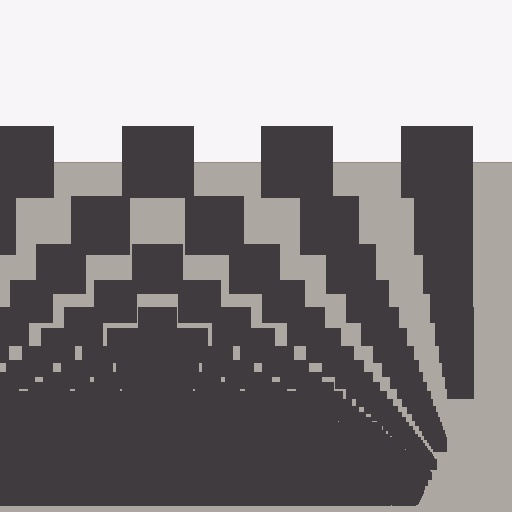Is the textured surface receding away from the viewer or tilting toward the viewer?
The surface appears to tilt toward the viewer. Texture elements get larger and sparser toward the top.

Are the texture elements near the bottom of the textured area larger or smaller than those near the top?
Smaller. The gradient is inverted — elements near the bottom are smaller and denser.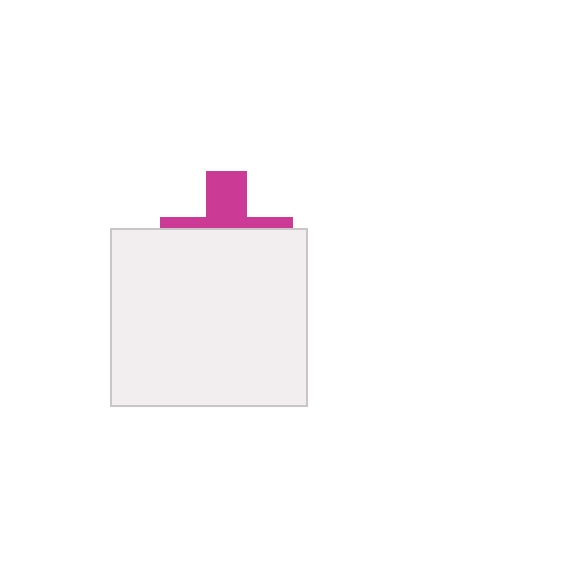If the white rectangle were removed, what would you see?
You would see the complete magenta cross.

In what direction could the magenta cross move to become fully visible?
The magenta cross could move up. That would shift it out from behind the white rectangle entirely.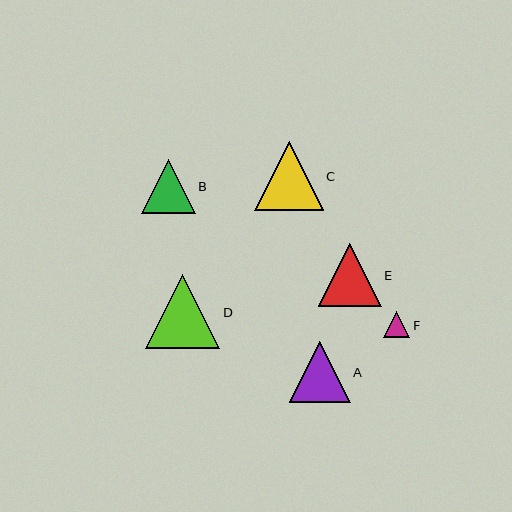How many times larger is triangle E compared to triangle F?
Triangle E is approximately 2.4 times the size of triangle F.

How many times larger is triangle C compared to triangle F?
Triangle C is approximately 2.6 times the size of triangle F.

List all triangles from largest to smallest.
From largest to smallest: D, C, E, A, B, F.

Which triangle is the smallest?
Triangle F is the smallest with a size of approximately 26 pixels.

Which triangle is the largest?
Triangle D is the largest with a size of approximately 74 pixels.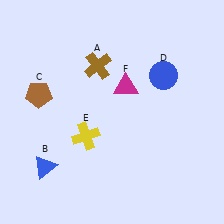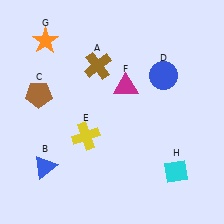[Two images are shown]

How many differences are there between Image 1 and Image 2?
There are 2 differences between the two images.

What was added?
An orange star (G), a cyan diamond (H) were added in Image 2.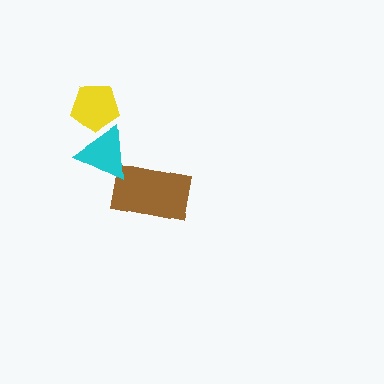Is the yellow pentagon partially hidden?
Yes, it is partially covered by another shape.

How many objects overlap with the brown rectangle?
1 object overlaps with the brown rectangle.